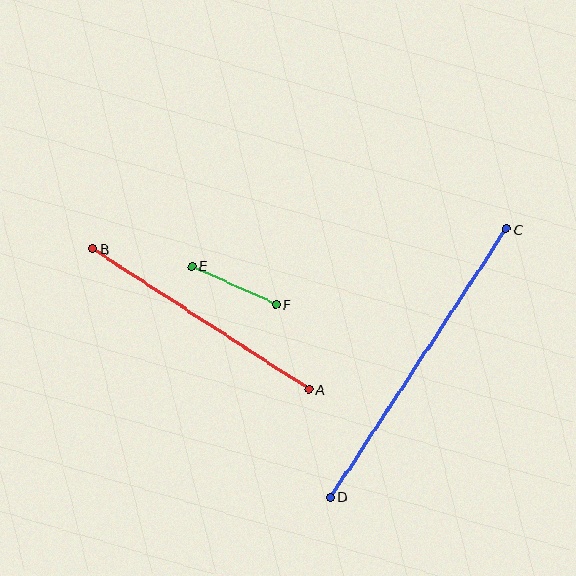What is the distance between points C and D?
The distance is approximately 321 pixels.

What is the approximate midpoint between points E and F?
The midpoint is at approximately (234, 285) pixels.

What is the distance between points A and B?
The distance is approximately 257 pixels.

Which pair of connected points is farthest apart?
Points C and D are farthest apart.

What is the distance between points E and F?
The distance is approximately 92 pixels.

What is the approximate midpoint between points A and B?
The midpoint is at approximately (201, 319) pixels.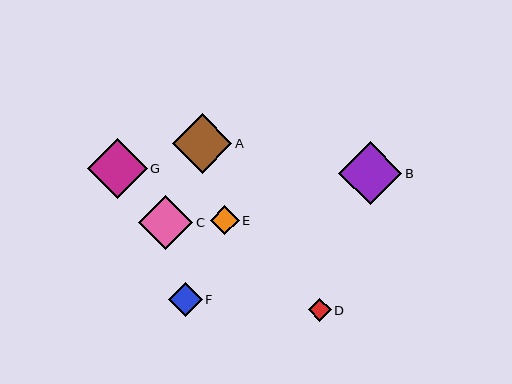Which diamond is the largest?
Diamond B is the largest with a size of approximately 63 pixels.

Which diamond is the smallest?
Diamond D is the smallest with a size of approximately 23 pixels.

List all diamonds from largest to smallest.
From largest to smallest: B, A, G, C, F, E, D.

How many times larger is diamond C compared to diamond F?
Diamond C is approximately 1.6 times the size of diamond F.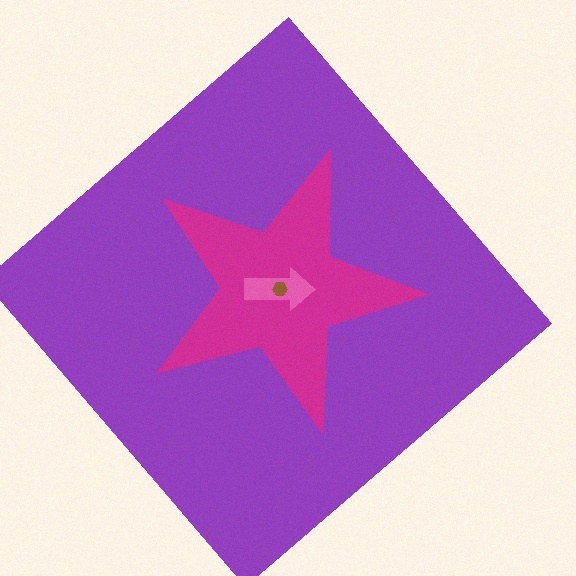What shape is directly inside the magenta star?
The pink arrow.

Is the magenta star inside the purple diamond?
Yes.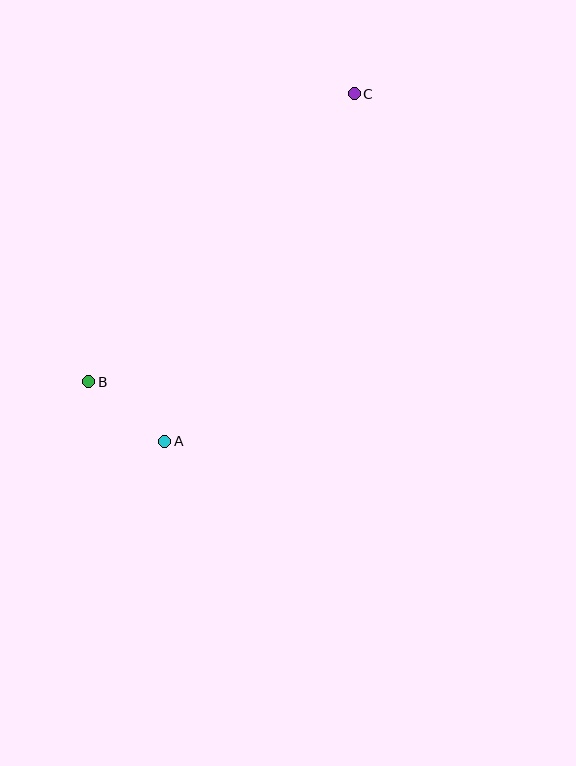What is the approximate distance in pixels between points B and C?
The distance between B and C is approximately 391 pixels.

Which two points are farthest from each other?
Points A and C are farthest from each other.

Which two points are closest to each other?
Points A and B are closest to each other.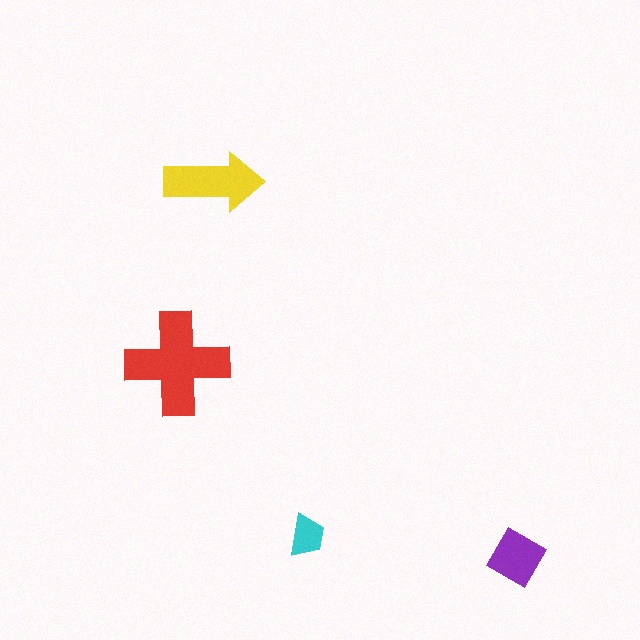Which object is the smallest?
The cyan trapezoid.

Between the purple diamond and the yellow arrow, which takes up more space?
The yellow arrow.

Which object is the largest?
The red cross.